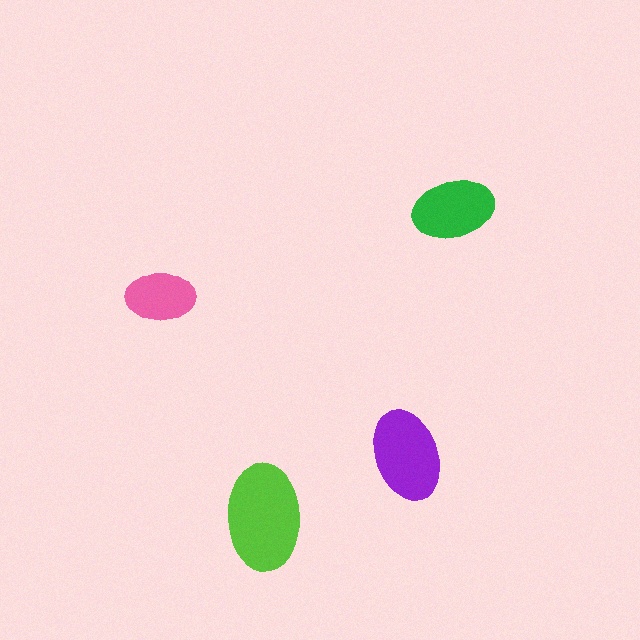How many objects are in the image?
There are 4 objects in the image.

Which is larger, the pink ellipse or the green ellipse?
The green one.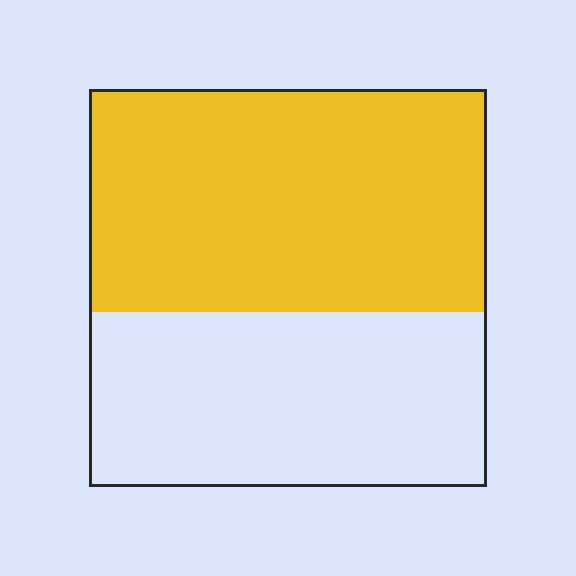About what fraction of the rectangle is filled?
About three fifths (3/5).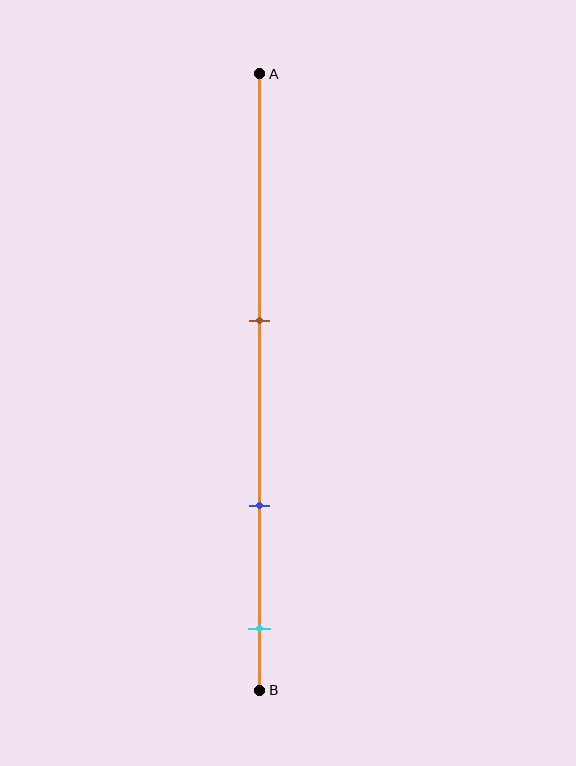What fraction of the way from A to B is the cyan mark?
The cyan mark is approximately 90% (0.9) of the way from A to B.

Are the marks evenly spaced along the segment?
Yes, the marks are approximately evenly spaced.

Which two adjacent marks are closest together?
The blue and cyan marks are the closest adjacent pair.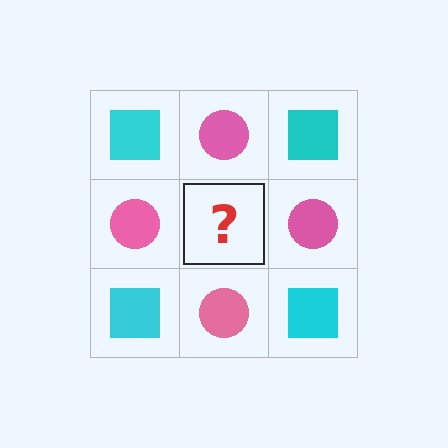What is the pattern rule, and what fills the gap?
The rule is that it alternates cyan square and pink circle in a checkerboard pattern. The gap should be filled with a cyan square.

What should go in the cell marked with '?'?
The missing cell should contain a cyan square.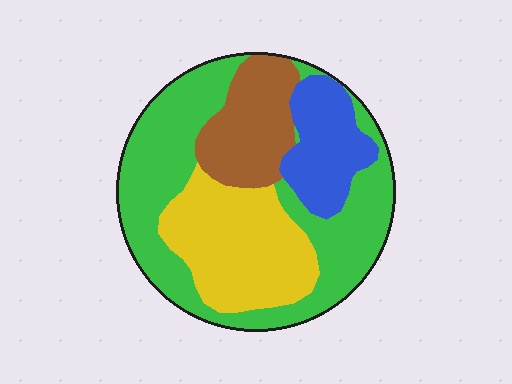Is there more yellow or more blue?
Yellow.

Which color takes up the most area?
Green, at roughly 45%.